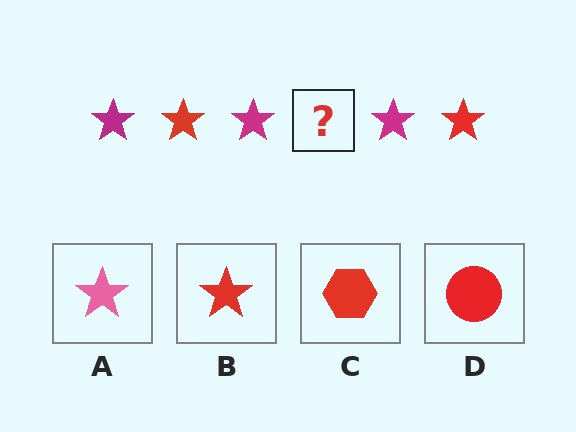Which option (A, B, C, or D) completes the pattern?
B.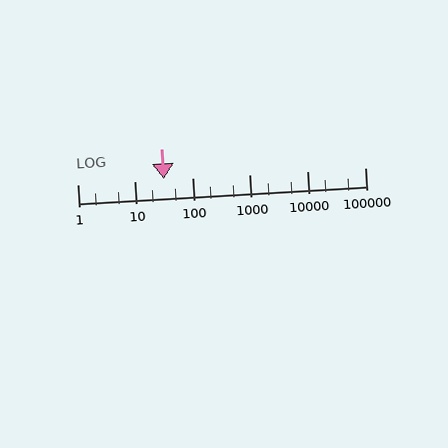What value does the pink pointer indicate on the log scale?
The pointer indicates approximately 32.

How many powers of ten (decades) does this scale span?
The scale spans 5 decades, from 1 to 100000.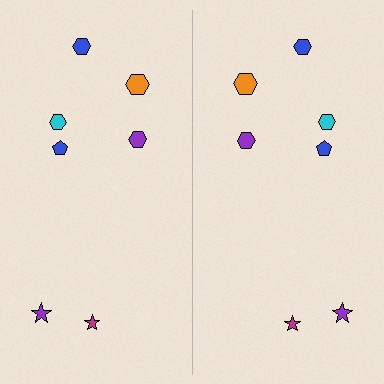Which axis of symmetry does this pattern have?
The pattern has a vertical axis of symmetry running through the center of the image.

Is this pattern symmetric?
Yes, this pattern has bilateral (reflection) symmetry.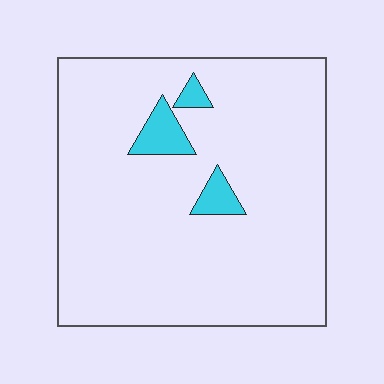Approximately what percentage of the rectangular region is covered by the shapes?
Approximately 5%.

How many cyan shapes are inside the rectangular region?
3.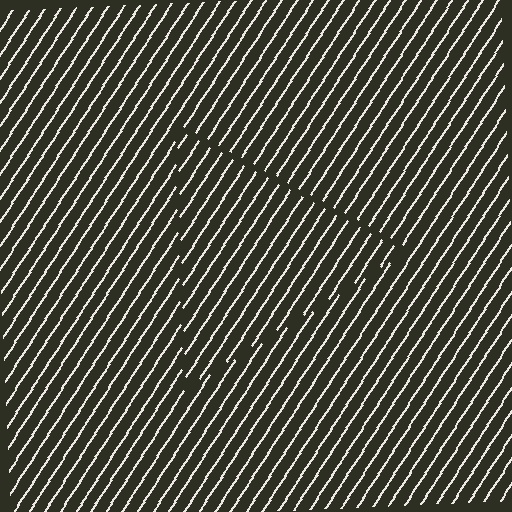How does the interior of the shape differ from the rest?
The interior of the shape contains the same grating, shifted by half a period — the contour is defined by the phase discontinuity where line-ends from the inner and outer gratings abut.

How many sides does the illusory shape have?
3 sides — the line-ends trace a triangle.